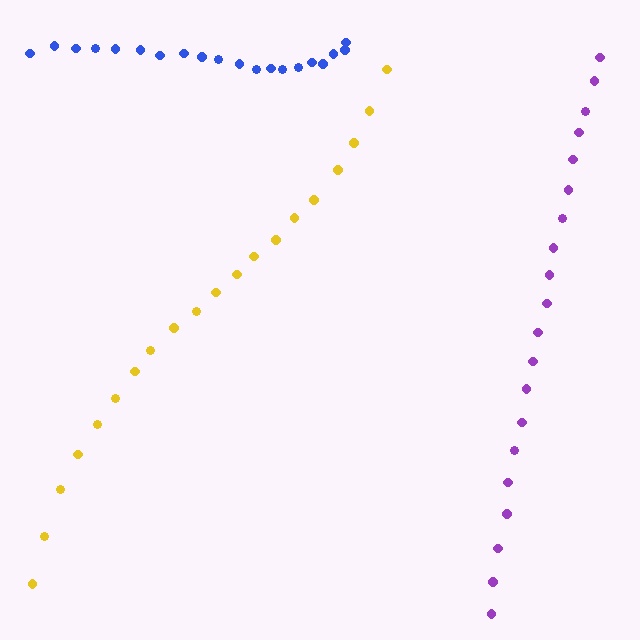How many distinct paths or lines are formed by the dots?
There are 3 distinct paths.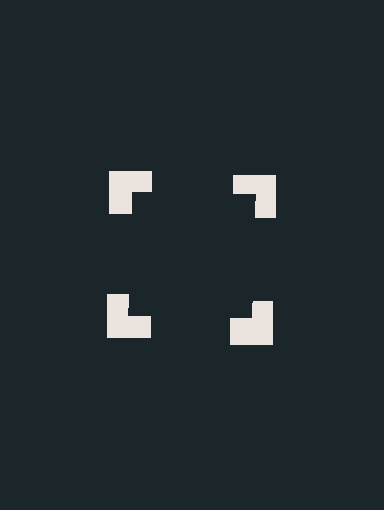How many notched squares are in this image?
There are 4 — one at each vertex of the illusory square.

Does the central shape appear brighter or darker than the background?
It typically appears slightly darker than the background, even though no actual brightness change is drawn.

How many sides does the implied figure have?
4 sides.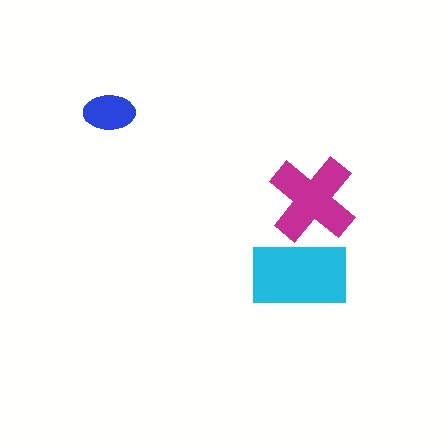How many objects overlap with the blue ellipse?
0 objects overlap with the blue ellipse.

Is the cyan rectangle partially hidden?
Yes, it is partially covered by another shape.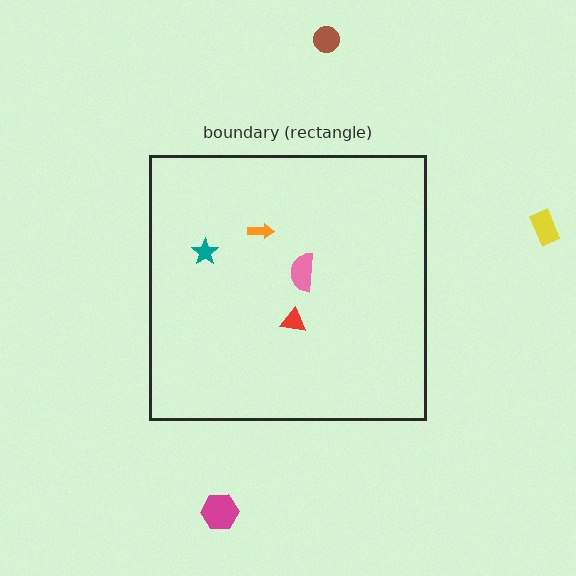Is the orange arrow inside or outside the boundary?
Inside.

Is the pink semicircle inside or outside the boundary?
Inside.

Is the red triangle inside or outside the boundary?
Inside.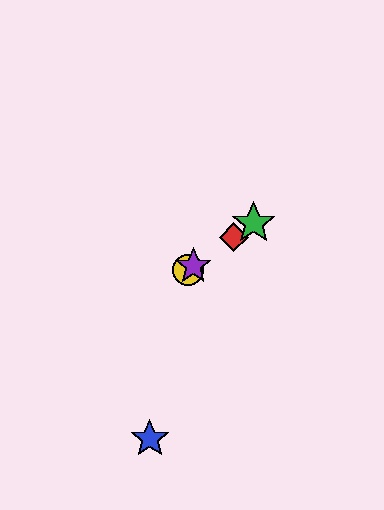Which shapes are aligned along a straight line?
The red diamond, the green star, the yellow circle, the purple star are aligned along a straight line.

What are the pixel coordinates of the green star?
The green star is at (254, 223).